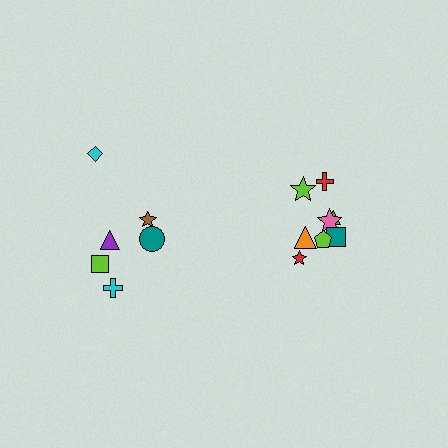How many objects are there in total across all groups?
There are 14 objects.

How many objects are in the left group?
There are 6 objects.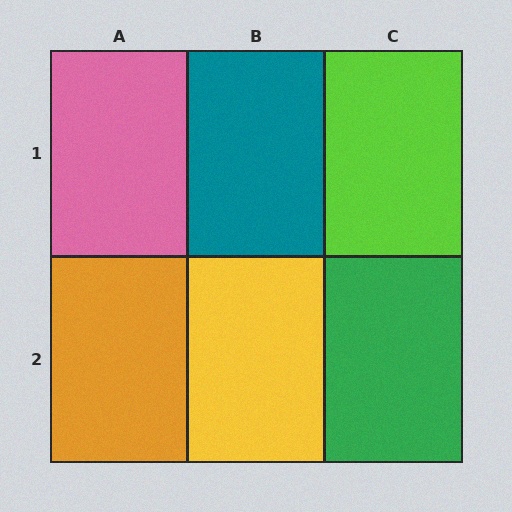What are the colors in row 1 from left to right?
Pink, teal, lime.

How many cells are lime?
1 cell is lime.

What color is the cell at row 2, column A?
Orange.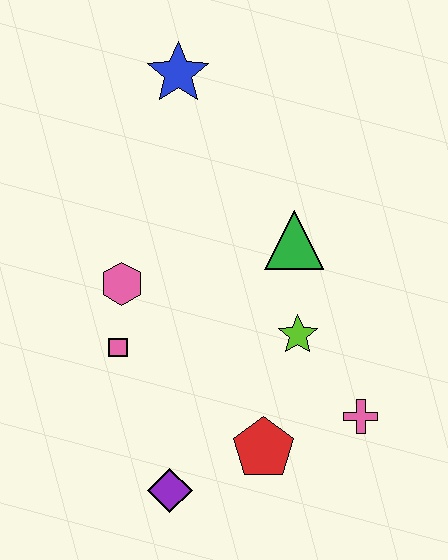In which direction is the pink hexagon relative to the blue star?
The pink hexagon is below the blue star.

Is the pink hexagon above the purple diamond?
Yes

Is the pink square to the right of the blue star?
No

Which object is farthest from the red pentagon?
The blue star is farthest from the red pentagon.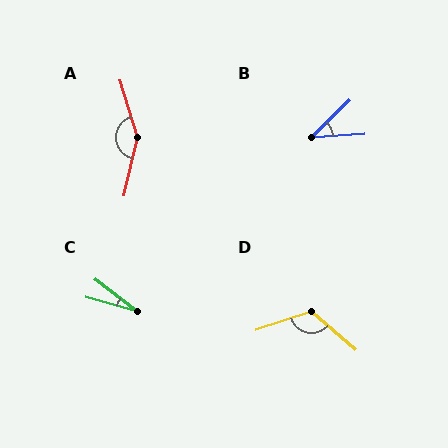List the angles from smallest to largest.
C (23°), B (41°), D (121°), A (150°).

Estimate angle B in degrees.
Approximately 41 degrees.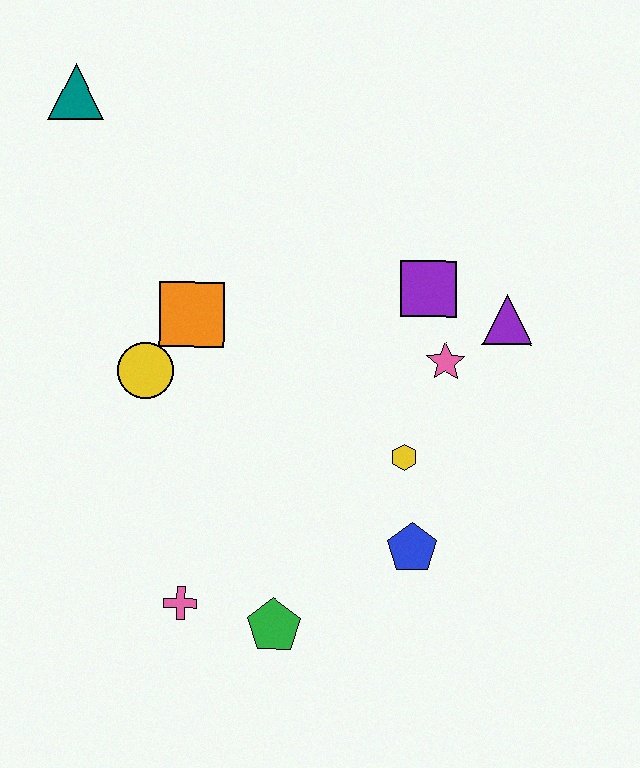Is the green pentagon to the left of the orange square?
No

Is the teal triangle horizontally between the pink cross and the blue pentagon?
No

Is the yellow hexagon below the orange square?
Yes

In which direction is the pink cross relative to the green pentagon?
The pink cross is to the left of the green pentagon.